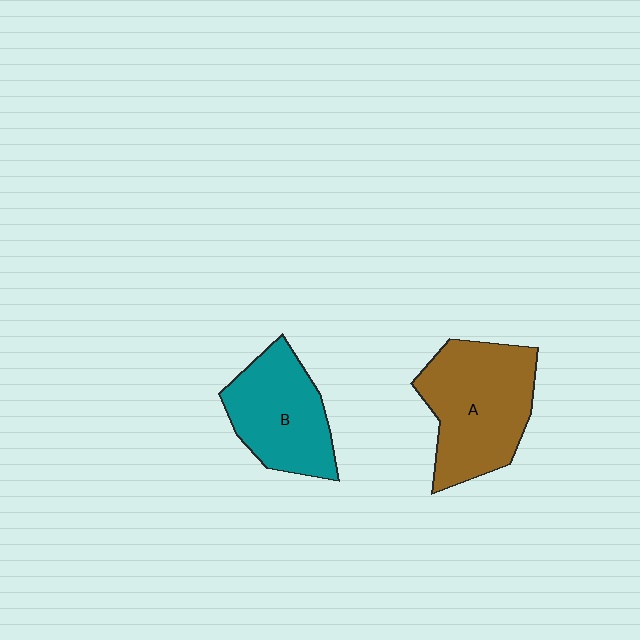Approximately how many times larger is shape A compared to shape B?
Approximately 1.3 times.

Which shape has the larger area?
Shape A (brown).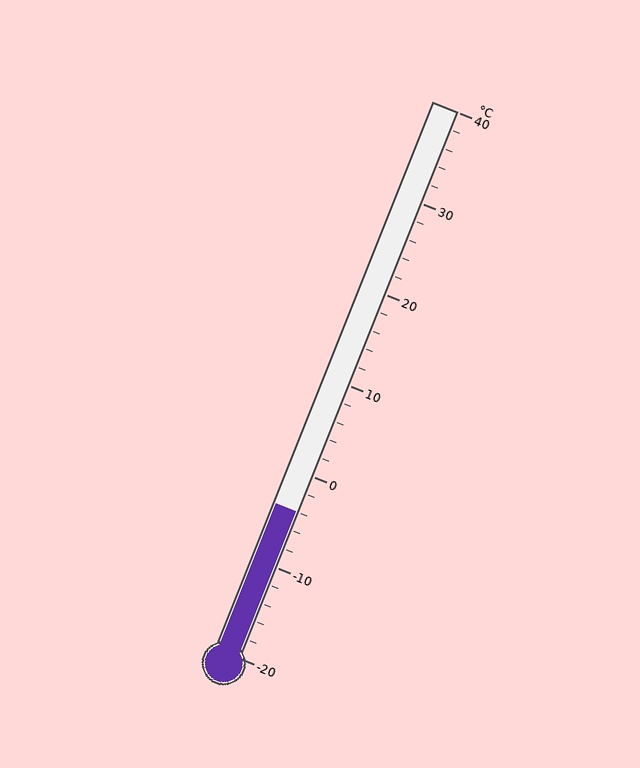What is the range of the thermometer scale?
The thermometer scale ranges from -20°C to 40°C.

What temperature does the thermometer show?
The thermometer shows approximately -4°C.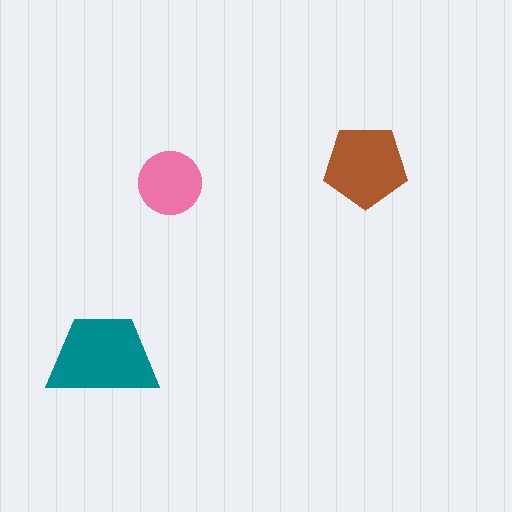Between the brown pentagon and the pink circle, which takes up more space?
The brown pentagon.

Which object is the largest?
The teal trapezoid.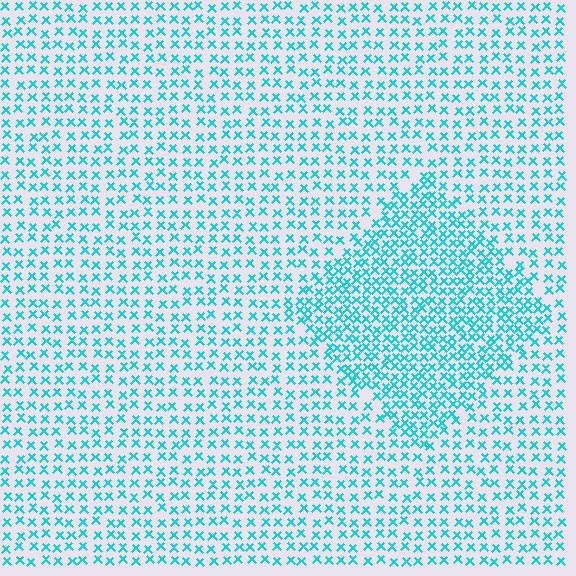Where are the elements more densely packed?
The elements are more densely packed inside the diamond boundary.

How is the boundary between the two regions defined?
The boundary is defined by a change in element density (approximately 1.8x ratio). All elements are the same color, size, and shape.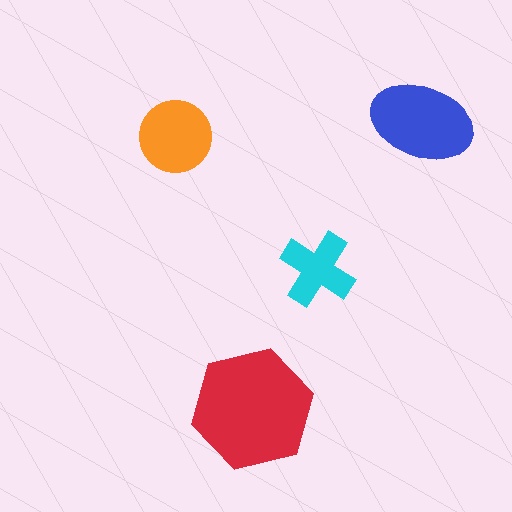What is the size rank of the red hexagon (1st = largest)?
1st.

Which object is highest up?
The blue ellipse is topmost.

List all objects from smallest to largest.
The cyan cross, the orange circle, the blue ellipse, the red hexagon.